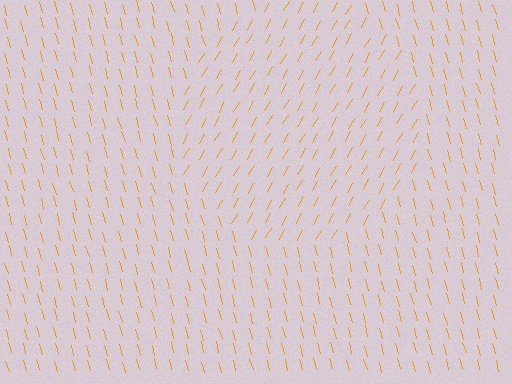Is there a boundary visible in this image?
Yes, there is a texture boundary formed by a change in line orientation.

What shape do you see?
I see a circle.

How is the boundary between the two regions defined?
The boundary is defined purely by a change in line orientation (approximately 45 degrees difference). All lines are the same color and thickness.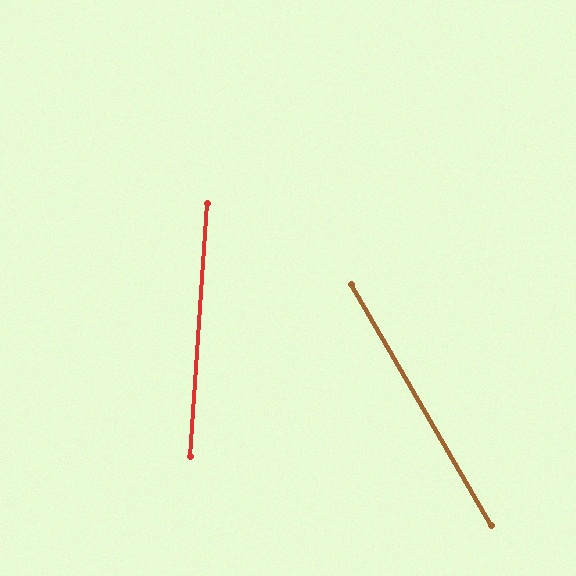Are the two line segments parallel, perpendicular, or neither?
Neither parallel nor perpendicular — they differ by about 34°.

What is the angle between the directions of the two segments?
Approximately 34 degrees.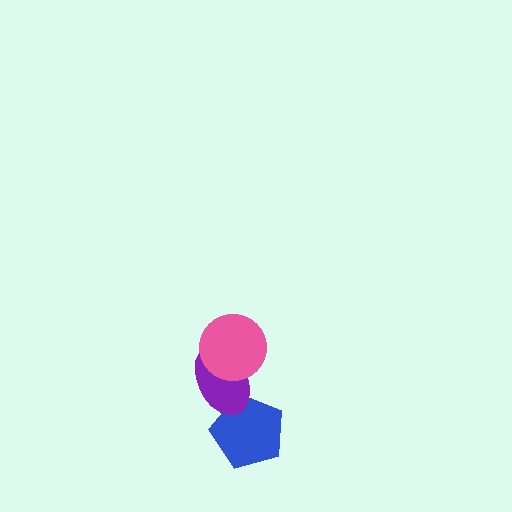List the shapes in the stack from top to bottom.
From top to bottom: the pink circle, the purple ellipse, the blue pentagon.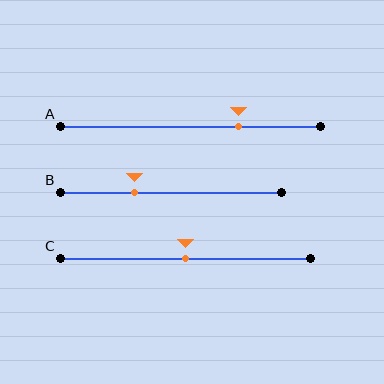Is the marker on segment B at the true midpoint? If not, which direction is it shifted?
No, the marker on segment B is shifted to the left by about 17% of the segment length.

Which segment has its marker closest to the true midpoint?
Segment C has its marker closest to the true midpoint.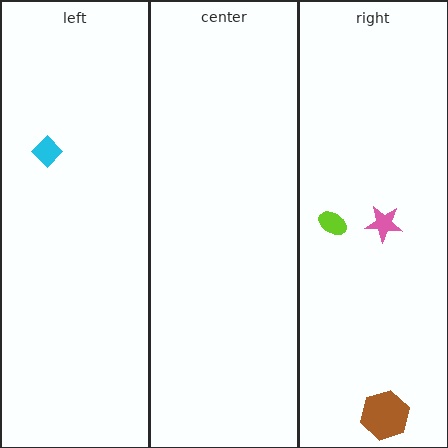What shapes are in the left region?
The cyan diamond.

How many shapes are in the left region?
1.